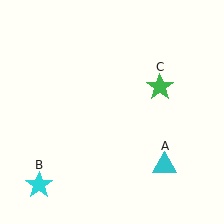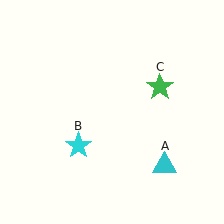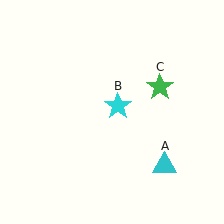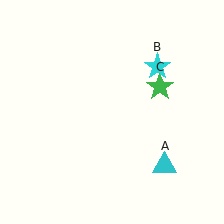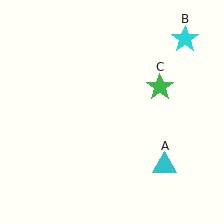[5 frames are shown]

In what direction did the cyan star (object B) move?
The cyan star (object B) moved up and to the right.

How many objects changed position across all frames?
1 object changed position: cyan star (object B).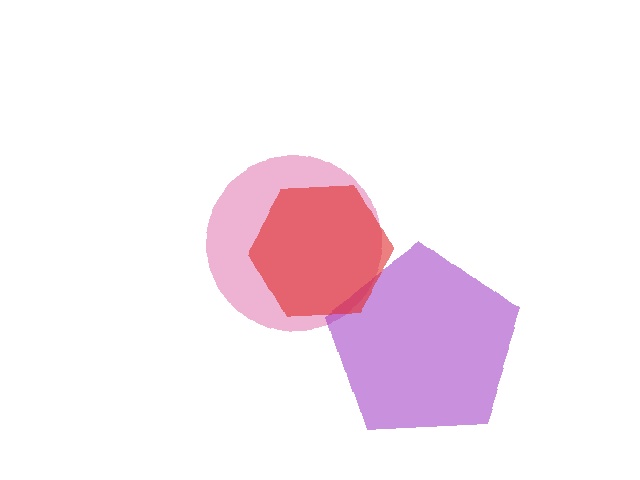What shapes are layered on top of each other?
The layered shapes are: a pink circle, a purple pentagon, a red hexagon.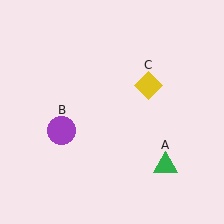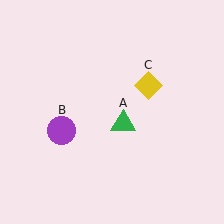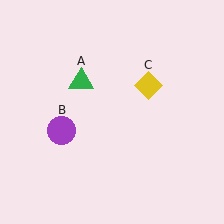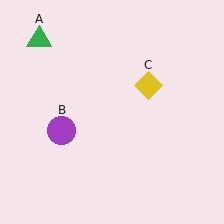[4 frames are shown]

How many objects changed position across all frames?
1 object changed position: green triangle (object A).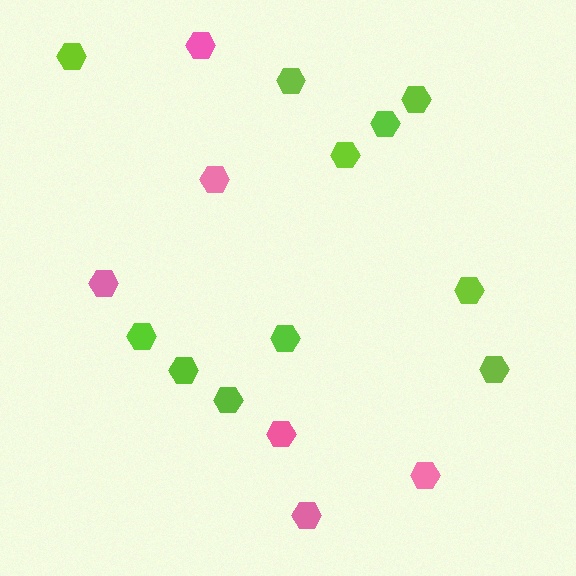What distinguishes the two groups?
There are 2 groups: one group of pink hexagons (6) and one group of lime hexagons (11).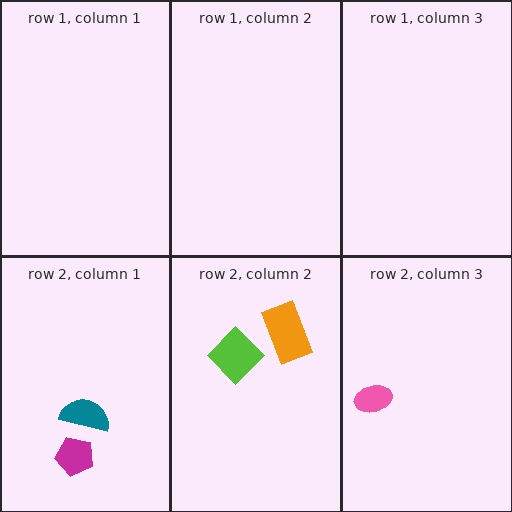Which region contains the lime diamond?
The row 2, column 2 region.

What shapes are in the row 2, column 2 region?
The lime diamond, the orange rectangle.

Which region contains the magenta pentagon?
The row 2, column 1 region.